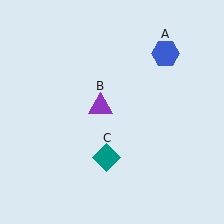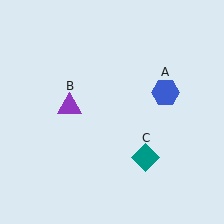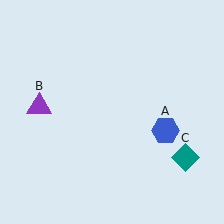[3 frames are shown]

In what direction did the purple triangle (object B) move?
The purple triangle (object B) moved left.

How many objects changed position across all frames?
3 objects changed position: blue hexagon (object A), purple triangle (object B), teal diamond (object C).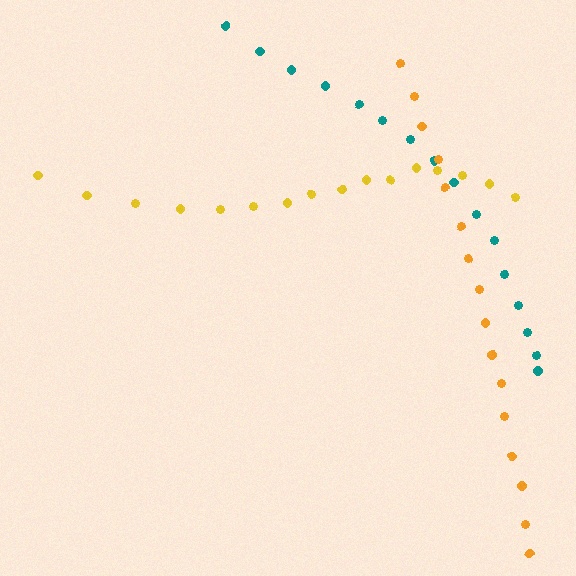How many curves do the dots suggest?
There are 3 distinct paths.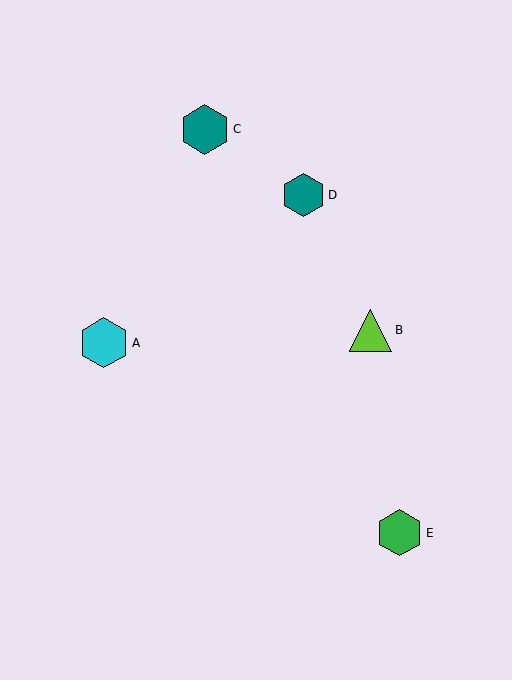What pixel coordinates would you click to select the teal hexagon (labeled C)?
Click at (205, 129) to select the teal hexagon C.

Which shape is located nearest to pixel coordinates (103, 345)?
The cyan hexagon (labeled A) at (104, 343) is nearest to that location.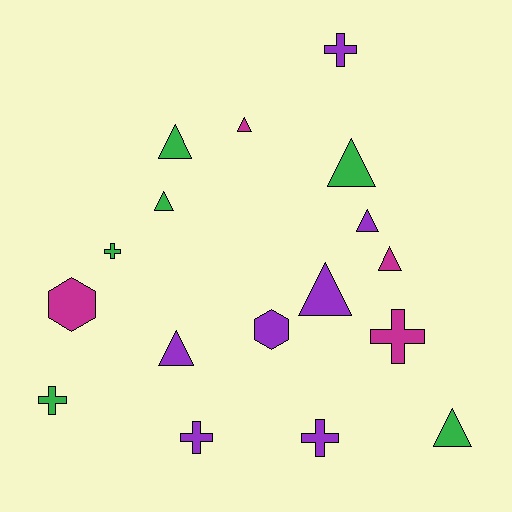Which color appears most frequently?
Purple, with 7 objects.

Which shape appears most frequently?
Triangle, with 9 objects.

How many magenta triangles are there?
There are 2 magenta triangles.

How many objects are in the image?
There are 17 objects.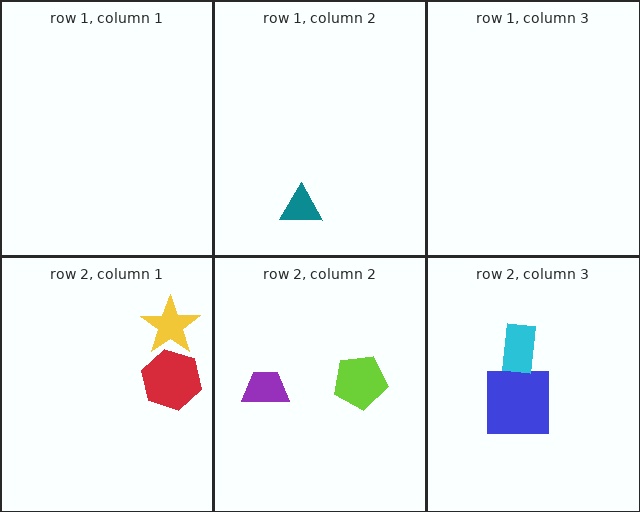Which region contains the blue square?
The row 2, column 3 region.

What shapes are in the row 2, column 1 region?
The red hexagon, the yellow star.